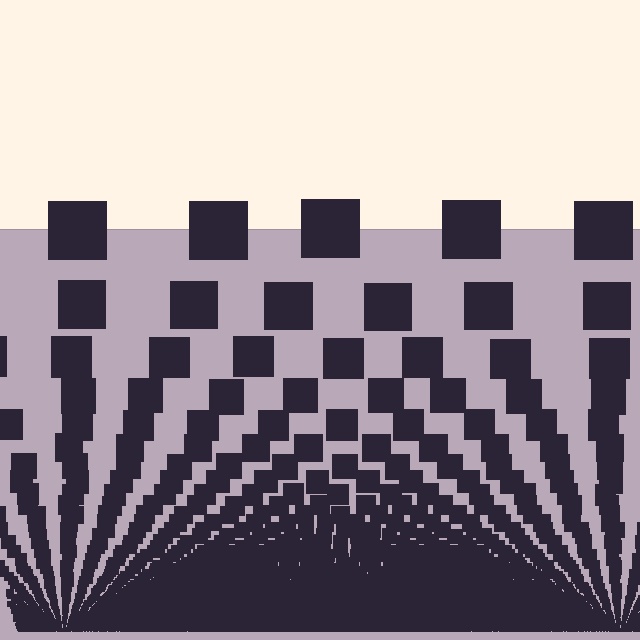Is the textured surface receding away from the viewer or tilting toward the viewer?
The surface appears to tilt toward the viewer. Texture elements get larger and sparser toward the top.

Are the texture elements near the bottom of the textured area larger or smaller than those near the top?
Smaller. The gradient is inverted — elements near the bottom are smaller and denser.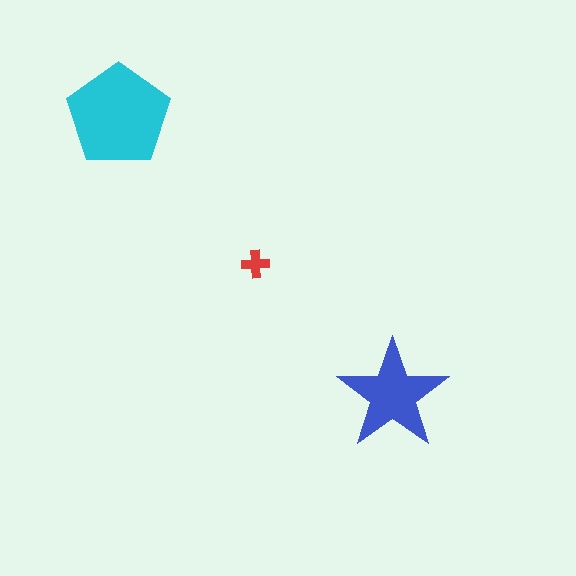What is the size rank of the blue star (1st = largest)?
2nd.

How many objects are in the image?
There are 3 objects in the image.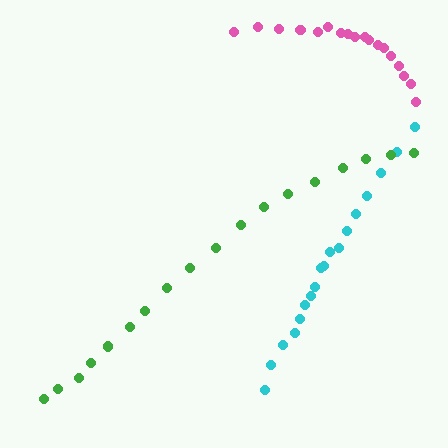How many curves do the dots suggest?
There are 3 distinct paths.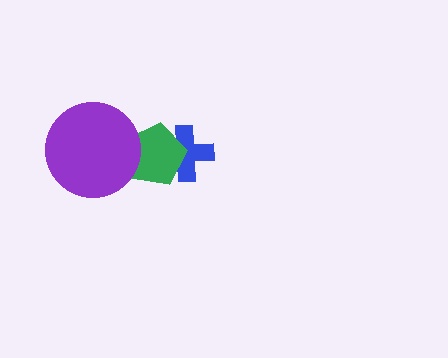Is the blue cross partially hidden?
Yes, it is partially covered by another shape.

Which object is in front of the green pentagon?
The purple circle is in front of the green pentagon.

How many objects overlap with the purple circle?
1 object overlaps with the purple circle.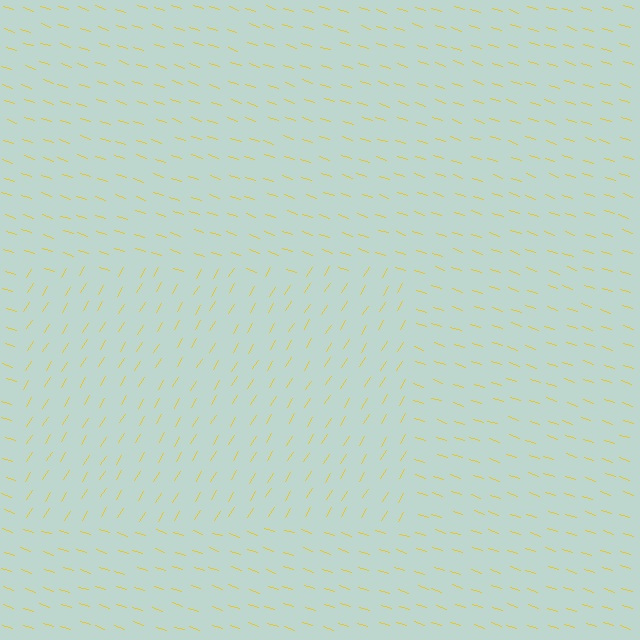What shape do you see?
I see a rectangle.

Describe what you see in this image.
The image is filled with small yellow line segments. A rectangle region in the image has lines oriented differently from the surrounding lines, creating a visible texture boundary.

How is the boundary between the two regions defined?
The boundary is defined purely by a change in line orientation (approximately 77 degrees difference). All lines are the same color and thickness.